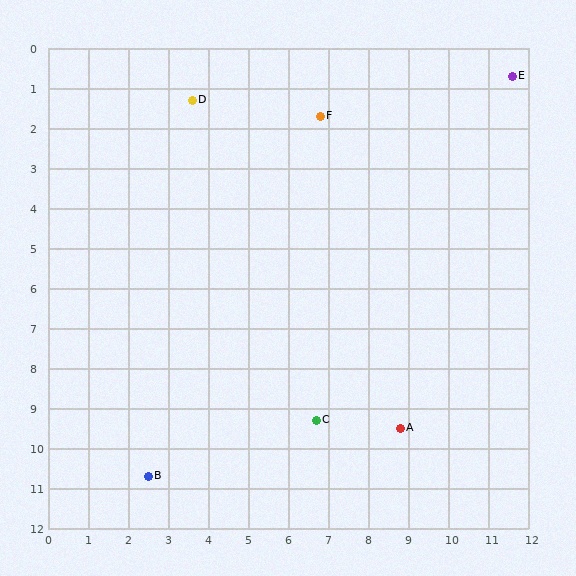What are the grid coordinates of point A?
Point A is at approximately (8.8, 9.5).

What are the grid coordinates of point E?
Point E is at approximately (11.6, 0.7).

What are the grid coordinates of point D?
Point D is at approximately (3.6, 1.3).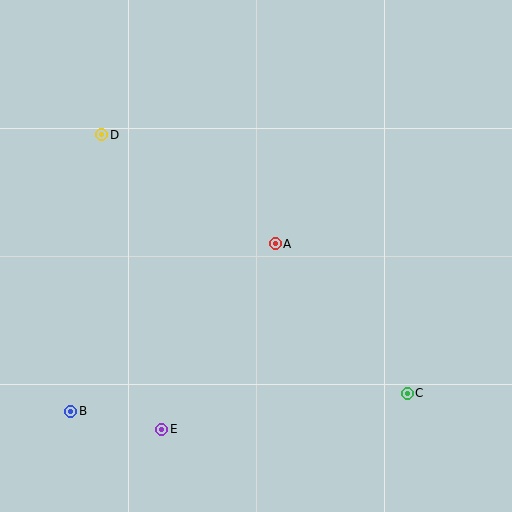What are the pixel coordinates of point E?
Point E is at (162, 429).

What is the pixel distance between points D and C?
The distance between D and C is 400 pixels.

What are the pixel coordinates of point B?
Point B is at (71, 411).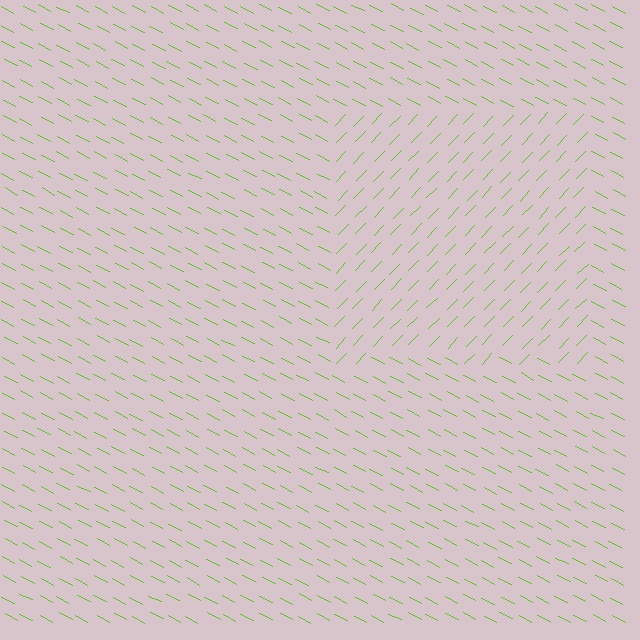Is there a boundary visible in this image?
Yes, there is a texture boundary formed by a change in line orientation.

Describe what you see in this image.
The image is filled with small lime line segments. A rectangle region in the image has lines oriented differently from the surrounding lines, creating a visible texture boundary.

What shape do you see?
I see a rectangle.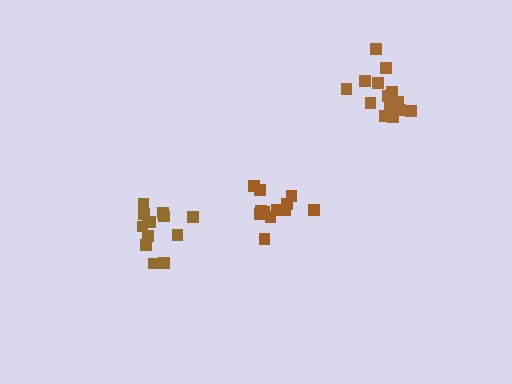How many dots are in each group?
Group 1: 13 dots, Group 2: 12 dots, Group 3: 14 dots (39 total).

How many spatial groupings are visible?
There are 3 spatial groupings.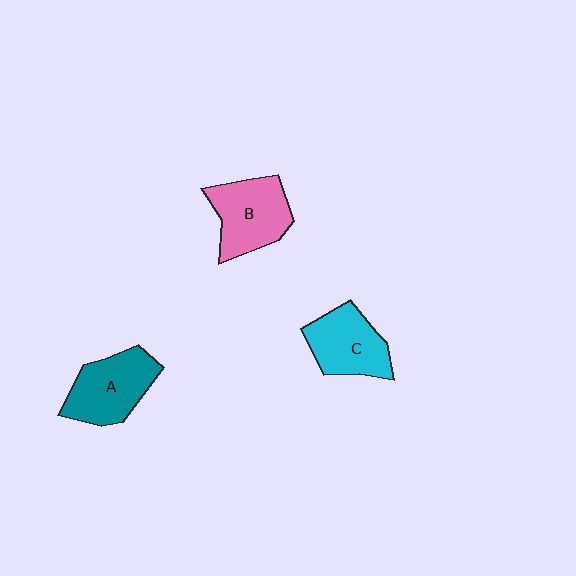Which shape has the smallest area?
Shape C (cyan).